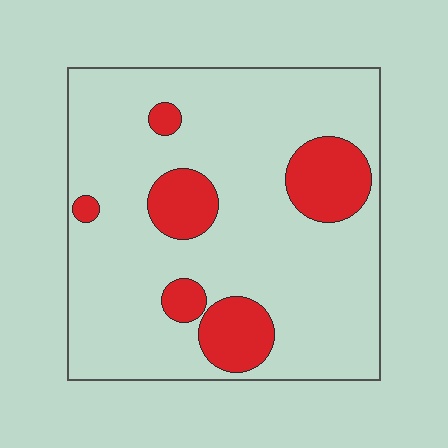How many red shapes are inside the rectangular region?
6.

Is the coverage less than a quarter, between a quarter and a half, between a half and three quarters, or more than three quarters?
Less than a quarter.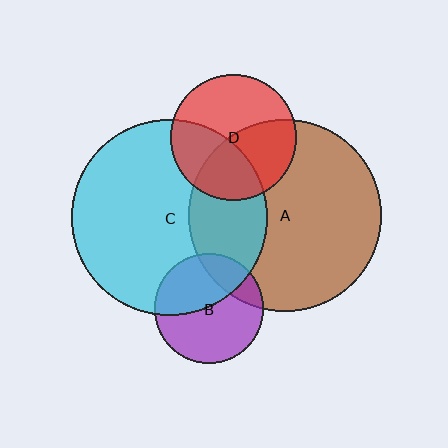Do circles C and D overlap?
Yes.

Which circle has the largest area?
Circle C (cyan).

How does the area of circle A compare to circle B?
Approximately 3.1 times.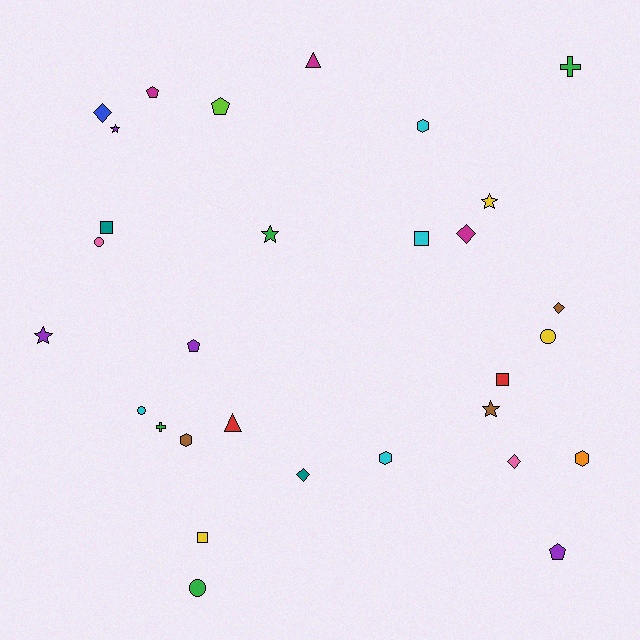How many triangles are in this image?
There are 2 triangles.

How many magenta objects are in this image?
There are 3 magenta objects.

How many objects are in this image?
There are 30 objects.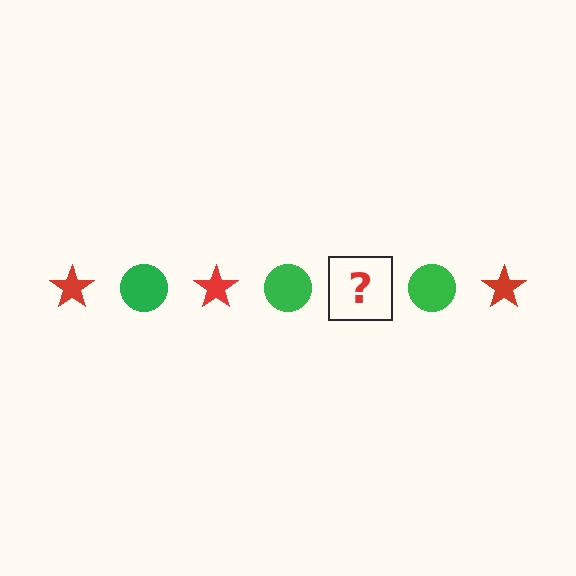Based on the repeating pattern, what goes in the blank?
The blank should be a red star.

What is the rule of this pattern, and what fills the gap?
The rule is that the pattern alternates between red star and green circle. The gap should be filled with a red star.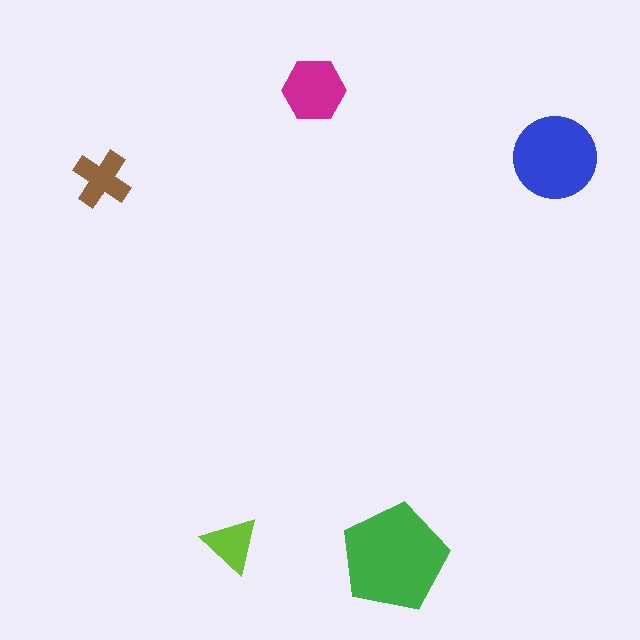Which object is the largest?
The green pentagon.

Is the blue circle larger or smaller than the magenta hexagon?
Larger.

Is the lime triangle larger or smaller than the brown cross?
Smaller.